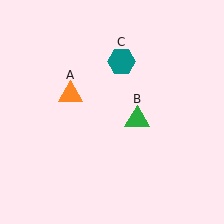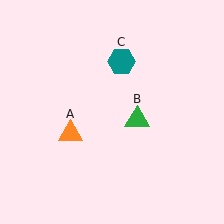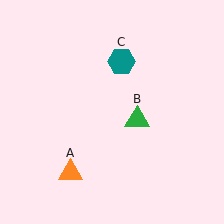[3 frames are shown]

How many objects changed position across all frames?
1 object changed position: orange triangle (object A).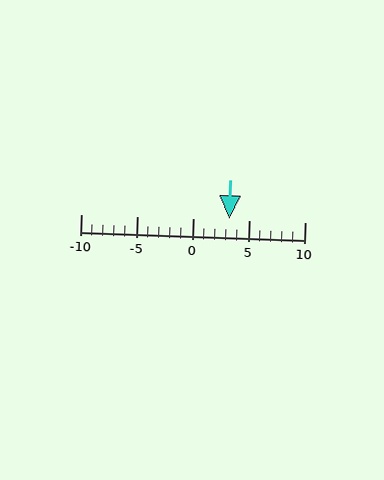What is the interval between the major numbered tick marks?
The major tick marks are spaced 5 units apart.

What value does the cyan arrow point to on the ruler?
The cyan arrow points to approximately 3.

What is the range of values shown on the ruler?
The ruler shows values from -10 to 10.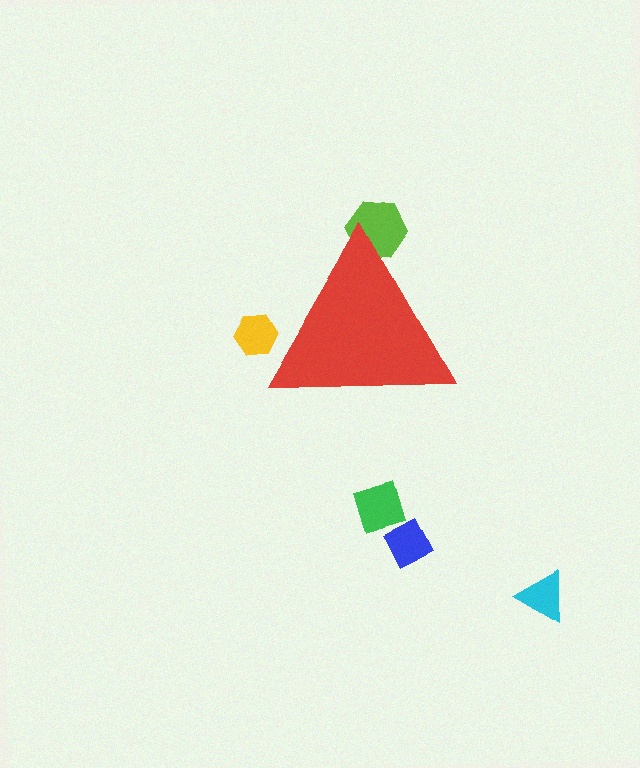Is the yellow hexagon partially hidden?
Yes, the yellow hexagon is partially hidden behind the red triangle.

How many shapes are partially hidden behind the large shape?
2 shapes are partially hidden.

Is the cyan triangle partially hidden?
No, the cyan triangle is fully visible.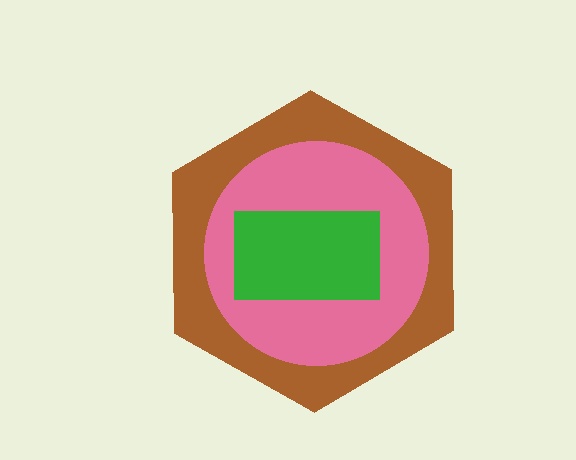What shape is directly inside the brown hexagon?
The pink circle.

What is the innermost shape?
The green rectangle.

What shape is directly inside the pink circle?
The green rectangle.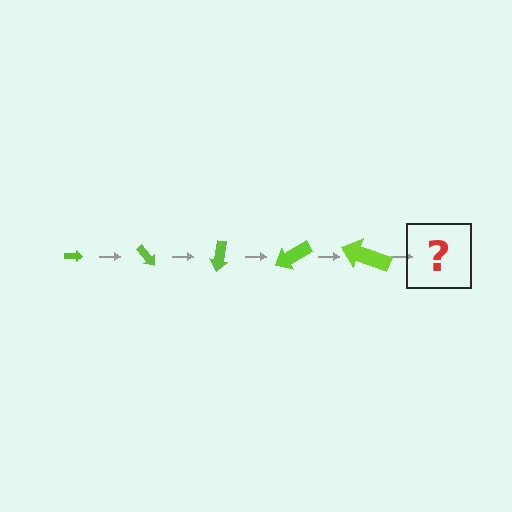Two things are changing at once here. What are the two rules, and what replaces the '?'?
The two rules are that the arrow grows larger each step and it rotates 50 degrees each step. The '?' should be an arrow, larger than the previous one and rotated 250 degrees from the start.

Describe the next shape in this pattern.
It should be an arrow, larger than the previous one and rotated 250 degrees from the start.